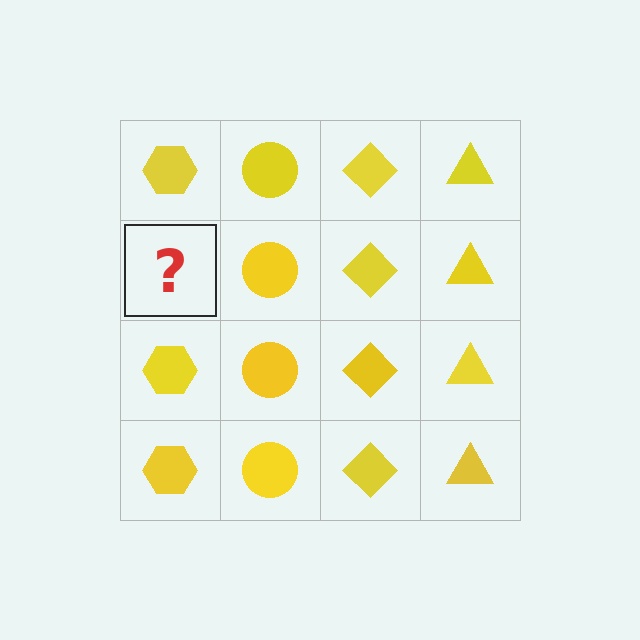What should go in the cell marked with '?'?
The missing cell should contain a yellow hexagon.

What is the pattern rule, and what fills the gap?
The rule is that each column has a consistent shape. The gap should be filled with a yellow hexagon.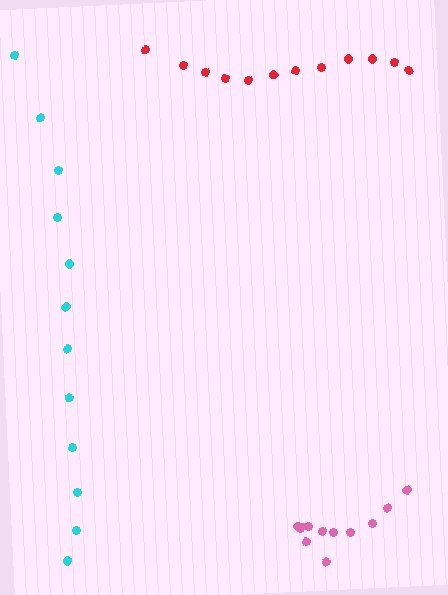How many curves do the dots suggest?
There are 3 distinct paths.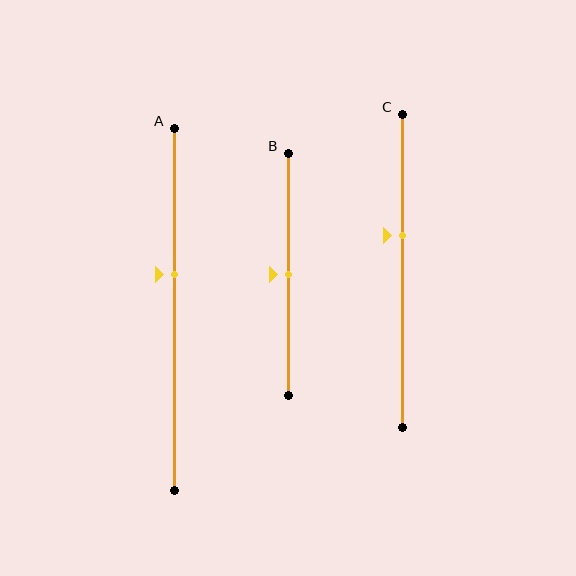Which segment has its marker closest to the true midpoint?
Segment B has its marker closest to the true midpoint.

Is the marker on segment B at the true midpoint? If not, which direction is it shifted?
Yes, the marker on segment B is at the true midpoint.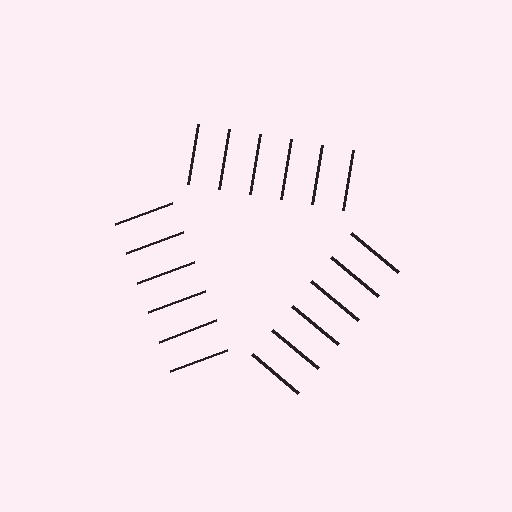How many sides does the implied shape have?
3 sides — the line-ends trace a triangle.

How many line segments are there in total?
18 — 6 along each of the 3 edges.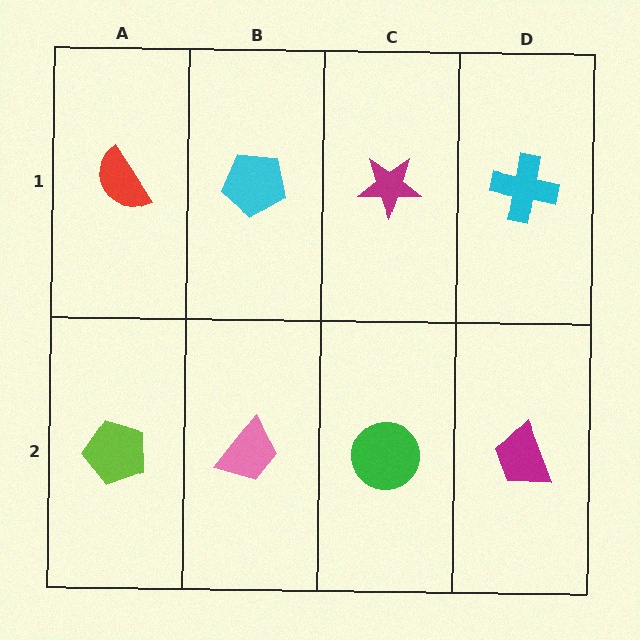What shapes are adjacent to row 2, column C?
A magenta star (row 1, column C), a pink trapezoid (row 2, column B), a magenta trapezoid (row 2, column D).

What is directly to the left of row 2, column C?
A pink trapezoid.